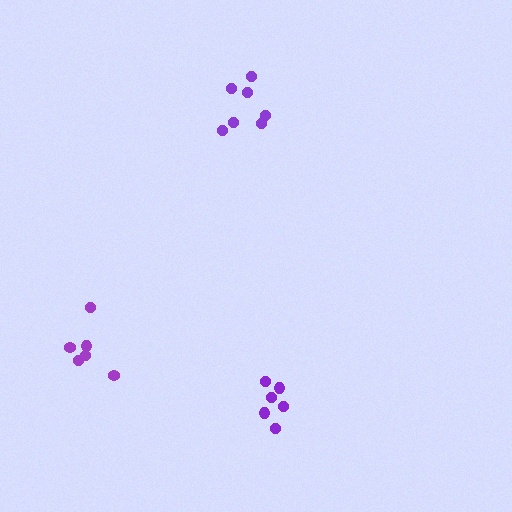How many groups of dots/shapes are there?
There are 3 groups.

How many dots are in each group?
Group 1: 7 dots, Group 2: 6 dots, Group 3: 6 dots (19 total).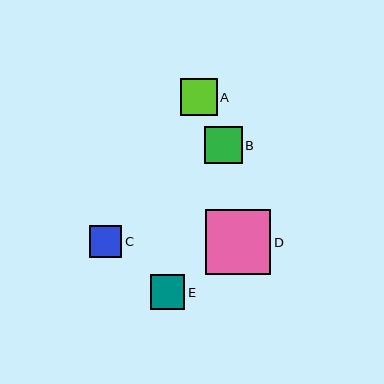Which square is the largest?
Square D is the largest with a size of approximately 65 pixels.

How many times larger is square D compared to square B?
Square D is approximately 1.7 times the size of square B.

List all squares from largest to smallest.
From largest to smallest: D, B, A, E, C.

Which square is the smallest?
Square C is the smallest with a size of approximately 32 pixels.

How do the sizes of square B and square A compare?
Square B and square A are approximately the same size.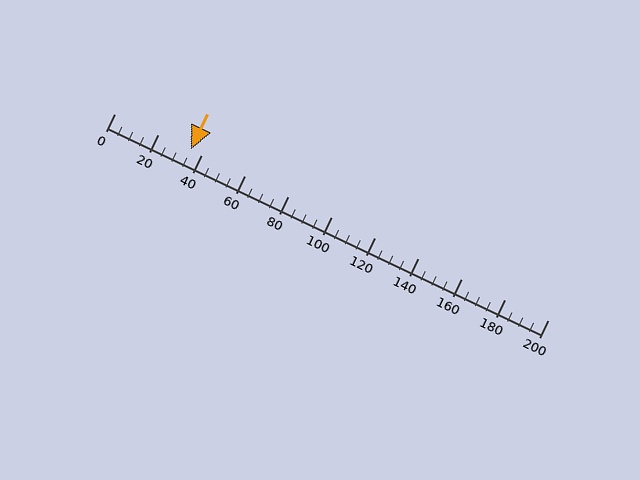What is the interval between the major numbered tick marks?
The major tick marks are spaced 20 units apart.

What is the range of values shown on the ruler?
The ruler shows values from 0 to 200.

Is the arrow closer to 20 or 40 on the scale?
The arrow is closer to 40.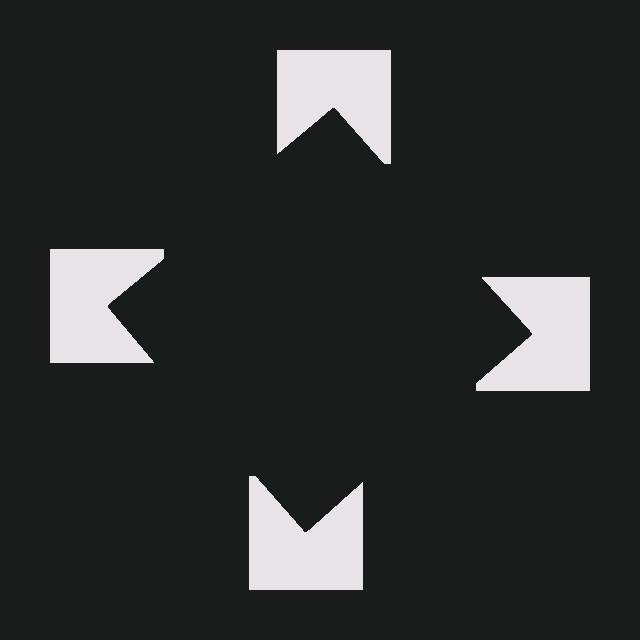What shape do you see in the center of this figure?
An illusory square — its edges are inferred from the aligned wedge cuts in the notched squares, not physically drawn.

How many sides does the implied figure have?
4 sides.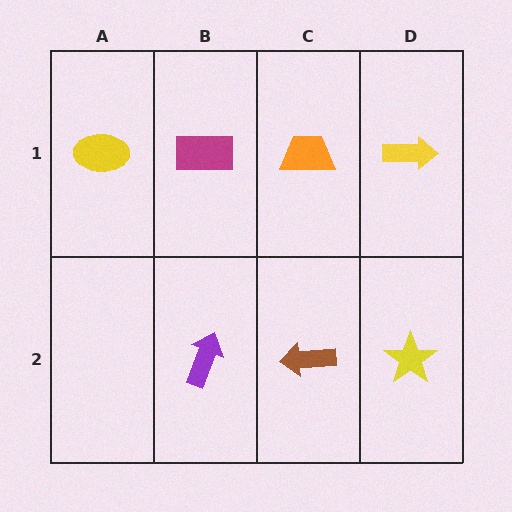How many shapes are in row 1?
4 shapes.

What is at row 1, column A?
A yellow ellipse.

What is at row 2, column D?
A yellow star.